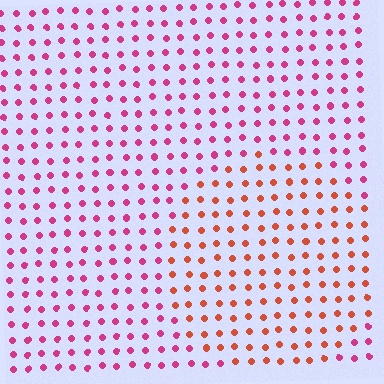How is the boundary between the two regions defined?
The boundary is defined purely by a slight shift in hue (about 39 degrees). Spacing, size, and orientation are identical on both sides.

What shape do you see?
I see a circle.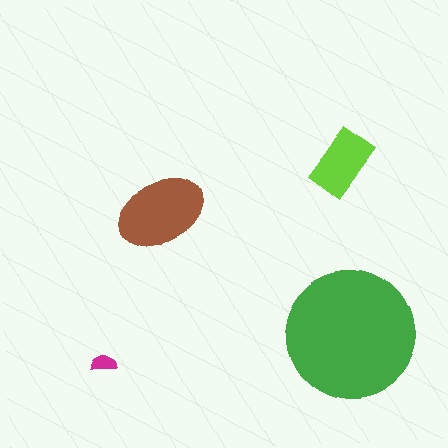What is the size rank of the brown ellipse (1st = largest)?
2nd.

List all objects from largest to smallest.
The green circle, the brown ellipse, the lime rectangle, the magenta semicircle.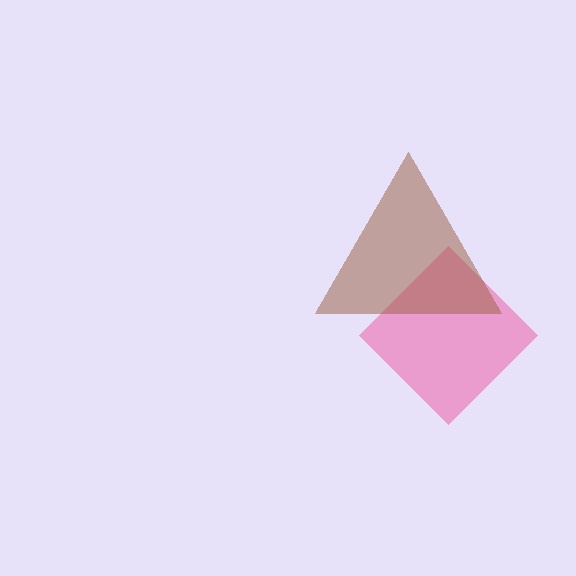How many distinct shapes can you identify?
There are 2 distinct shapes: a pink diamond, a brown triangle.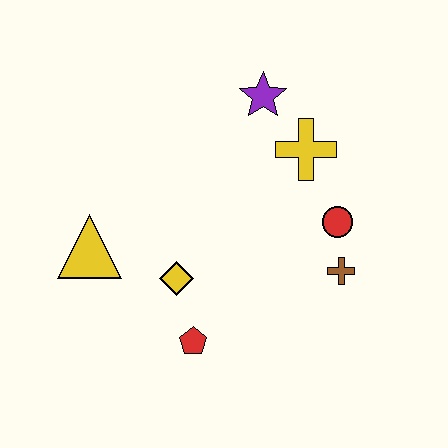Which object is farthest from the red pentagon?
The purple star is farthest from the red pentagon.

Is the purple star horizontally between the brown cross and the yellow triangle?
Yes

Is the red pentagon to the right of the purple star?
No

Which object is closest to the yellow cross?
The purple star is closest to the yellow cross.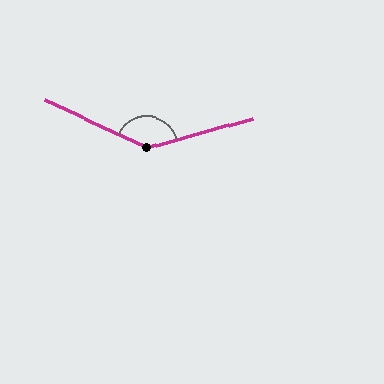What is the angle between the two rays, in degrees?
Approximately 139 degrees.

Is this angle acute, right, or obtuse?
It is obtuse.